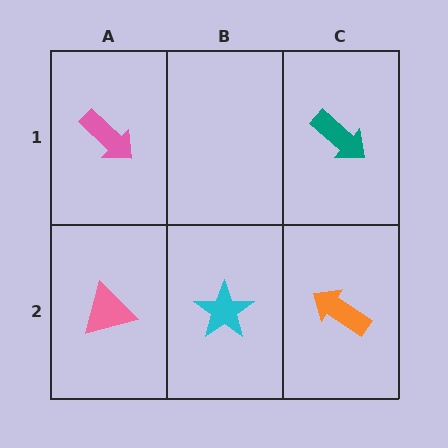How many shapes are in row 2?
3 shapes.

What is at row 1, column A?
A pink arrow.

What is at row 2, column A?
A pink triangle.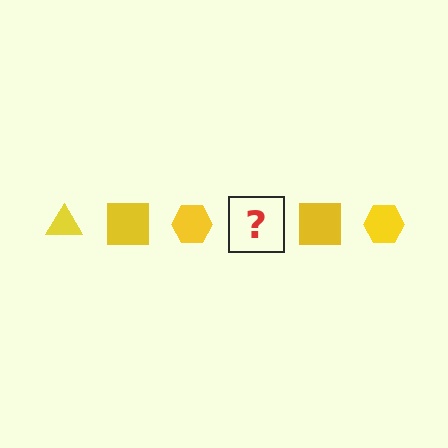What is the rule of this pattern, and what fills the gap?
The rule is that the pattern cycles through triangle, square, hexagon shapes in yellow. The gap should be filled with a yellow triangle.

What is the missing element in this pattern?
The missing element is a yellow triangle.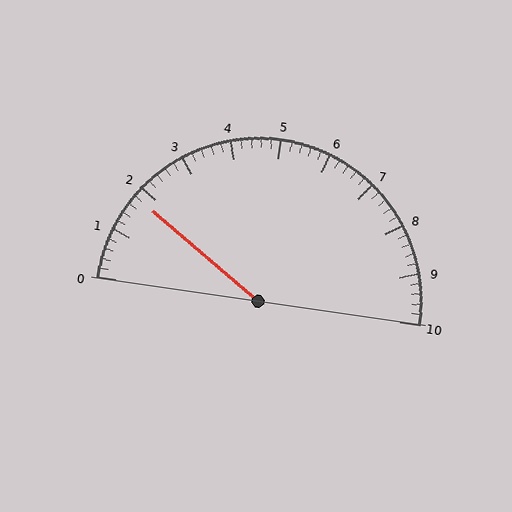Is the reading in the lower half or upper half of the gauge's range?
The reading is in the lower half of the range (0 to 10).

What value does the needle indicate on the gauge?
The needle indicates approximately 1.8.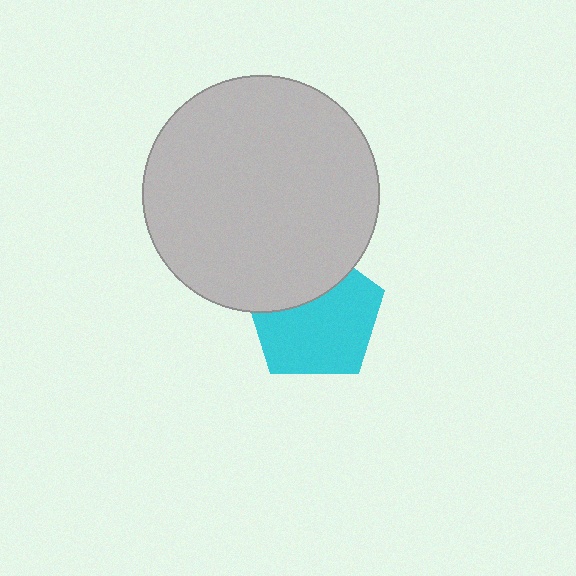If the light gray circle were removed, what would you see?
You would see the complete cyan pentagon.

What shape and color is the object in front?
The object in front is a light gray circle.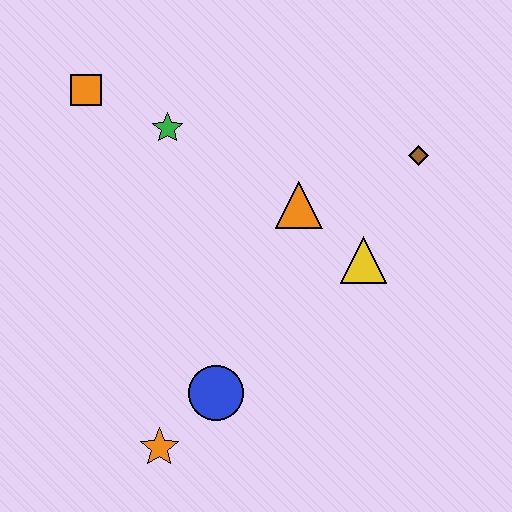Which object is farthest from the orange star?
The brown diamond is farthest from the orange star.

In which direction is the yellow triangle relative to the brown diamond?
The yellow triangle is below the brown diamond.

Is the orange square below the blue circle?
No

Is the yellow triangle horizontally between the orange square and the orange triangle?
No